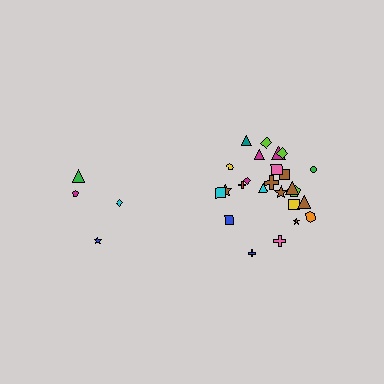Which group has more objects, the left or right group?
The right group.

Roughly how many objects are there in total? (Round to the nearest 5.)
Roughly 30 objects in total.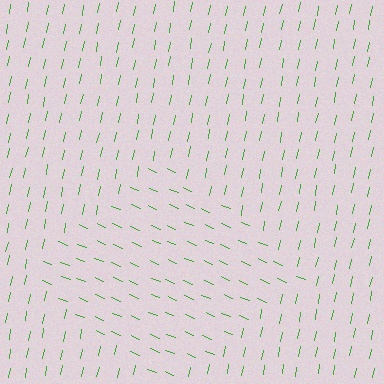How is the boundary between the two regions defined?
The boundary is defined purely by a change in line orientation (approximately 78 degrees difference). All lines are the same color and thickness.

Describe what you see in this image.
The image is filled with small green line segments. A diamond region in the image has lines oriented differently from the surrounding lines, creating a visible texture boundary.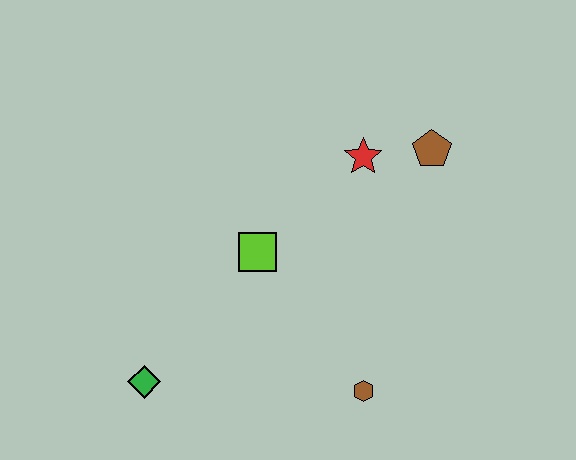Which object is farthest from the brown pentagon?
The green diamond is farthest from the brown pentagon.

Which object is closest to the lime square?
The red star is closest to the lime square.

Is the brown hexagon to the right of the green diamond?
Yes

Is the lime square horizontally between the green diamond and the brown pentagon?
Yes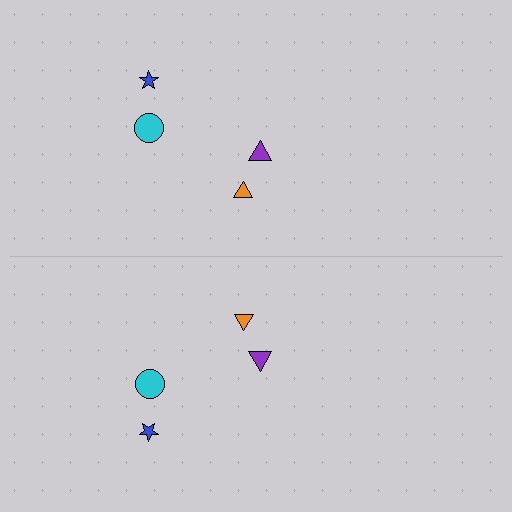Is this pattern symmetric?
Yes, this pattern has bilateral (reflection) symmetry.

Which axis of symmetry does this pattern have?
The pattern has a horizontal axis of symmetry running through the center of the image.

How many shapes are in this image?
There are 8 shapes in this image.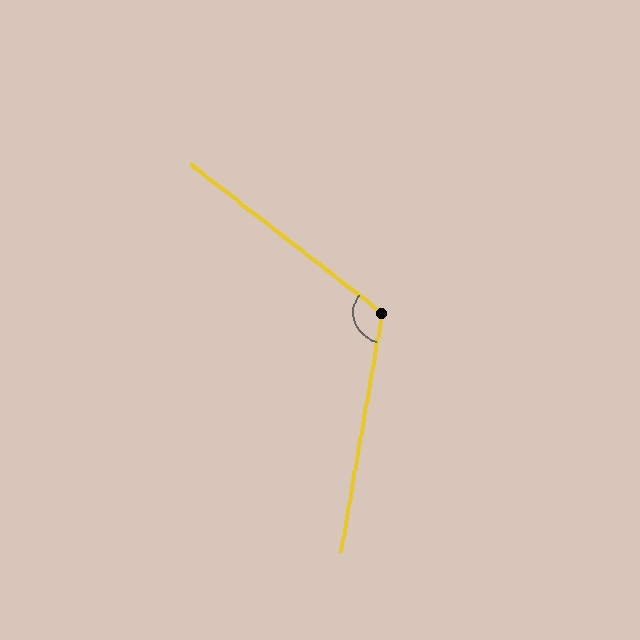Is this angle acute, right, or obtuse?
It is obtuse.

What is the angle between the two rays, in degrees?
Approximately 118 degrees.